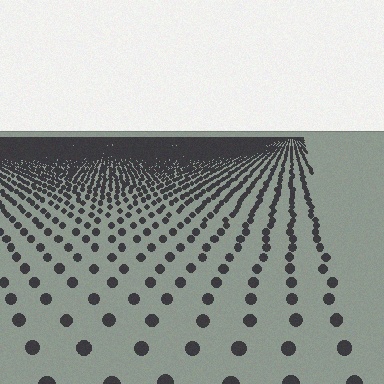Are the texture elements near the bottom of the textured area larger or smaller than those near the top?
Larger. Near the bottom, elements are closer to the viewer and appear at a bigger on-screen size.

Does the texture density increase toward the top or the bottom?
Density increases toward the top.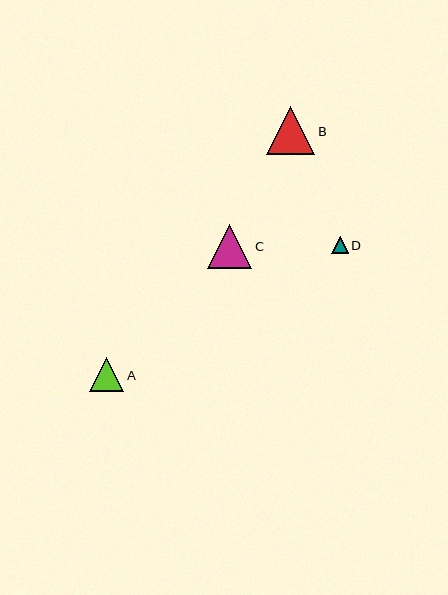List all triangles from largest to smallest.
From largest to smallest: B, C, A, D.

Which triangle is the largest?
Triangle B is the largest with a size of approximately 48 pixels.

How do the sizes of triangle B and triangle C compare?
Triangle B and triangle C are approximately the same size.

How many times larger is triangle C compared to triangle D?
Triangle C is approximately 2.6 times the size of triangle D.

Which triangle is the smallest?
Triangle D is the smallest with a size of approximately 17 pixels.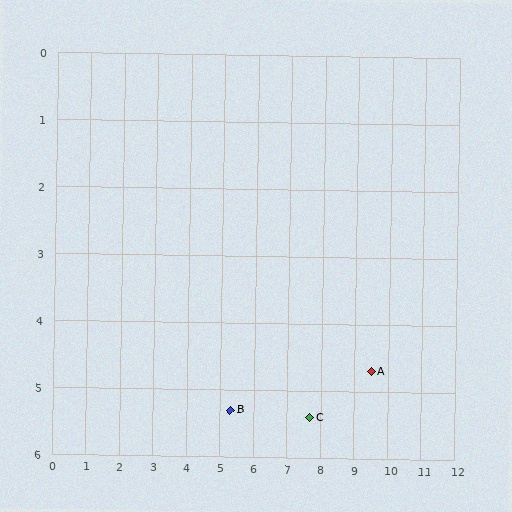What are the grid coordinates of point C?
Point C is at approximately (7.7, 5.4).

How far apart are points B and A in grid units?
Points B and A are about 4.2 grid units apart.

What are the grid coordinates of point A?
Point A is at approximately (9.5, 4.7).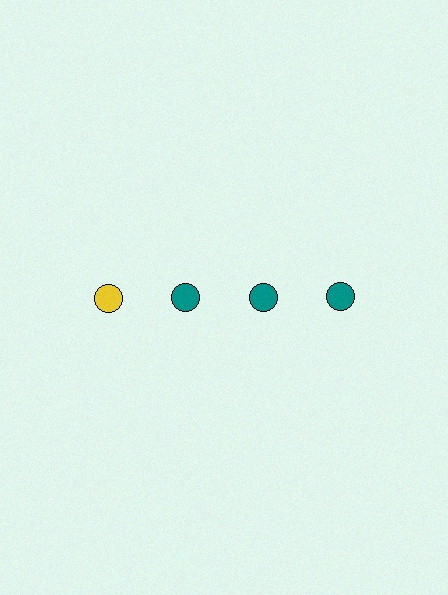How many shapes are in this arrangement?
There are 4 shapes arranged in a grid pattern.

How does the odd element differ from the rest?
It has a different color: yellow instead of teal.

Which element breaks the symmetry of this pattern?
The yellow circle in the top row, leftmost column breaks the symmetry. All other shapes are teal circles.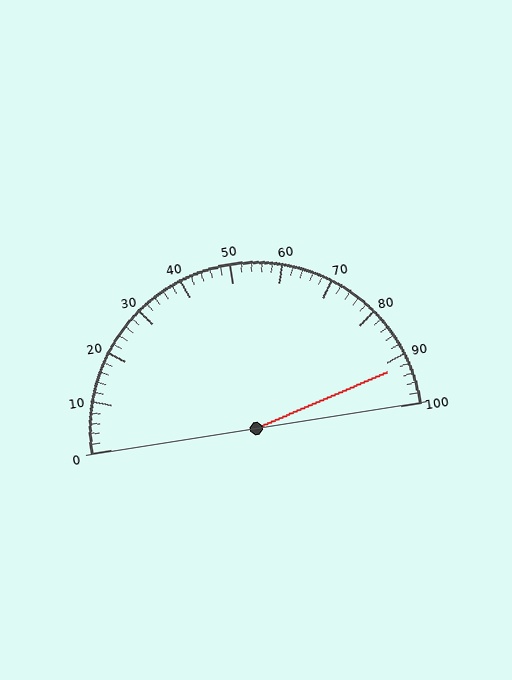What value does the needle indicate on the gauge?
The needle indicates approximately 92.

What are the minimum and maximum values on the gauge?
The gauge ranges from 0 to 100.